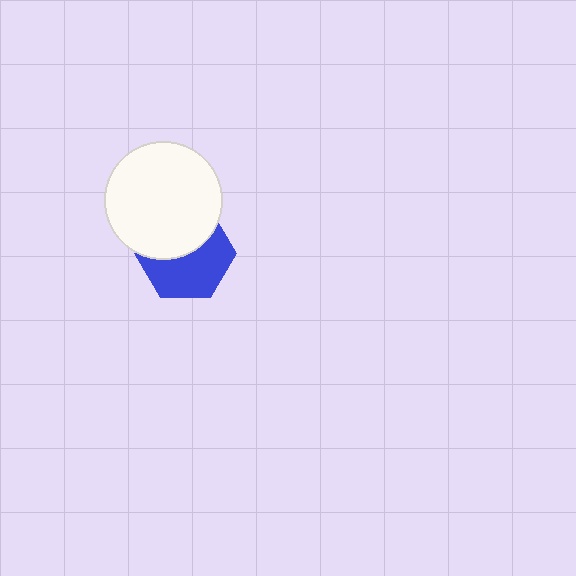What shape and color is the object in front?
The object in front is a white circle.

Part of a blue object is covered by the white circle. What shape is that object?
It is a hexagon.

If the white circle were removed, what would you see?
You would see the complete blue hexagon.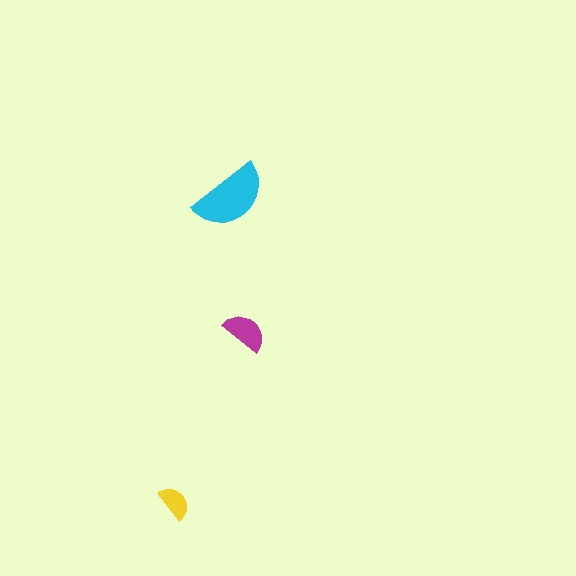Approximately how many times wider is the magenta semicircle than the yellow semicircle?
About 1.5 times wider.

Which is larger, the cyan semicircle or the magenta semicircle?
The cyan one.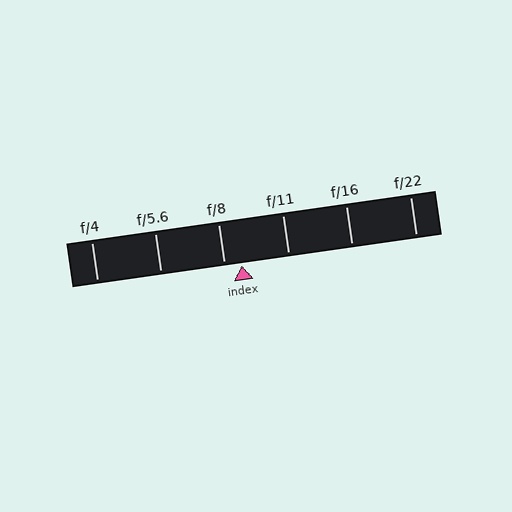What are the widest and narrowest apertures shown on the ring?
The widest aperture shown is f/4 and the narrowest is f/22.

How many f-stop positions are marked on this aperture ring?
There are 6 f-stop positions marked.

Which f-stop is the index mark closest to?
The index mark is closest to f/8.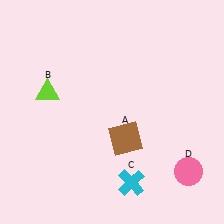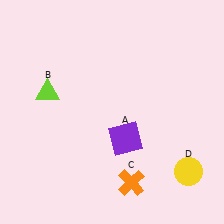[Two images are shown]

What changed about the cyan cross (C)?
In Image 1, C is cyan. In Image 2, it changed to orange.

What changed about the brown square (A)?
In Image 1, A is brown. In Image 2, it changed to purple.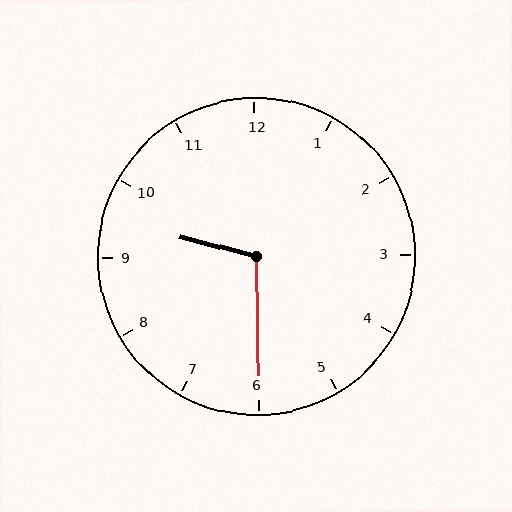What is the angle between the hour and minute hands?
Approximately 105 degrees.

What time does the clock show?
9:30.